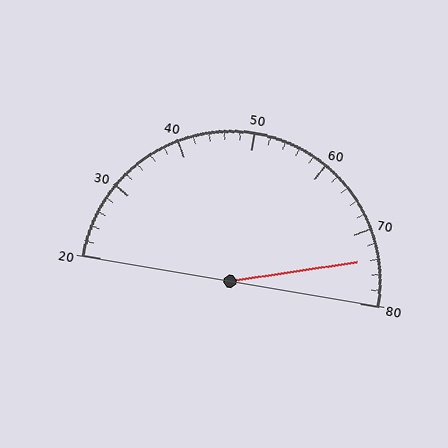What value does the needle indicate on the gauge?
The needle indicates approximately 74.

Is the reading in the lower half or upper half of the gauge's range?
The reading is in the upper half of the range (20 to 80).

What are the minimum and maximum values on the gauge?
The gauge ranges from 20 to 80.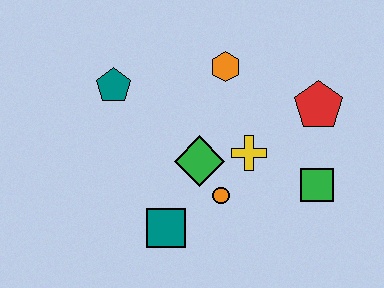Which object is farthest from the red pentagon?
The teal pentagon is farthest from the red pentagon.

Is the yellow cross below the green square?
No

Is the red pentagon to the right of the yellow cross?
Yes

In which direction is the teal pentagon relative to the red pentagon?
The teal pentagon is to the left of the red pentagon.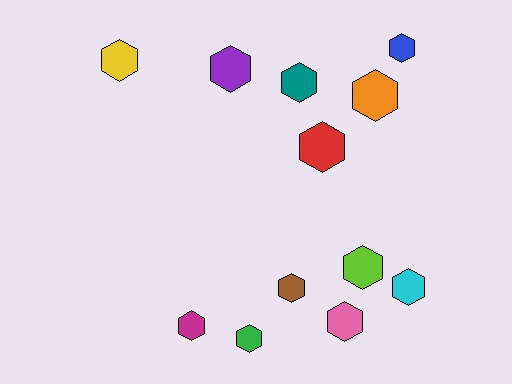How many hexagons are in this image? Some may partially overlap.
There are 12 hexagons.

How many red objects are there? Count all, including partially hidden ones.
There is 1 red object.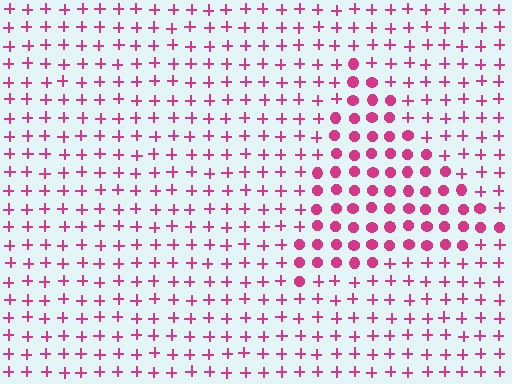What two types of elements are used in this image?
The image uses circles inside the triangle region and plus signs outside it.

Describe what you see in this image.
The image is filled with small magenta elements arranged in a uniform grid. A triangle-shaped region contains circles, while the surrounding area contains plus signs. The boundary is defined purely by the change in element shape.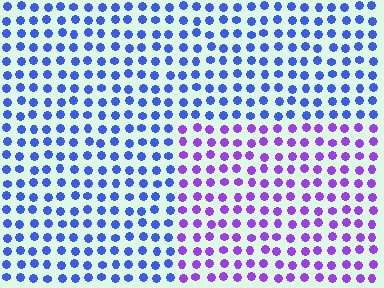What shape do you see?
I see a rectangle.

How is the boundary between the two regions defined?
The boundary is defined purely by a slight shift in hue (about 46 degrees). Spacing, size, and orientation are identical on both sides.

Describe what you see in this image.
The image is filled with small blue elements in a uniform arrangement. A rectangle-shaped region is visible where the elements are tinted to a slightly different hue, forming a subtle color boundary.